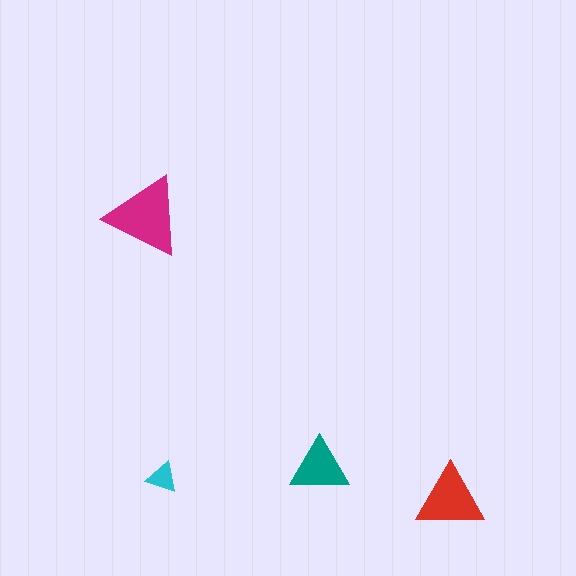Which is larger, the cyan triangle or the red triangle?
The red one.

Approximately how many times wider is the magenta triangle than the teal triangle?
About 1.5 times wider.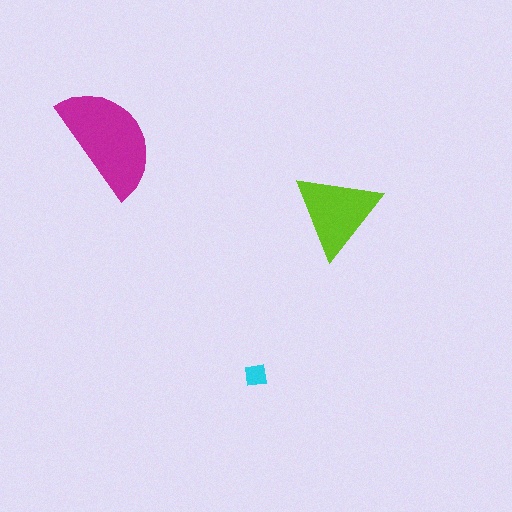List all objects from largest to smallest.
The magenta semicircle, the lime triangle, the cyan square.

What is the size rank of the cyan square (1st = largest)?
3rd.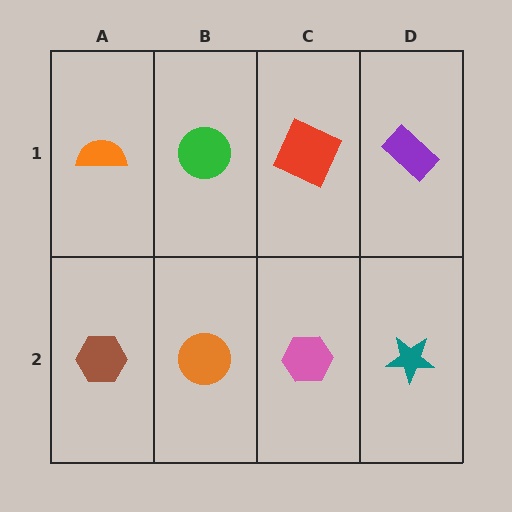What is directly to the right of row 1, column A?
A green circle.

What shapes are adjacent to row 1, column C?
A pink hexagon (row 2, column C), a green circle (row 1, column B), a purple rectangle (row 1, column D).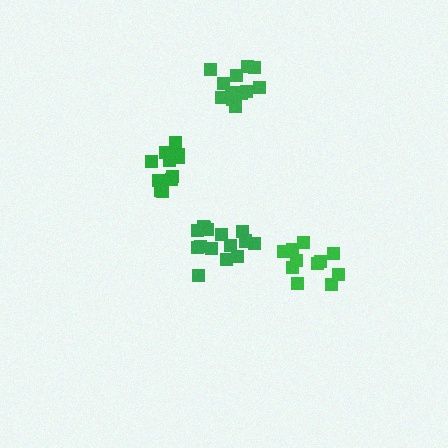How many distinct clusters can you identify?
There are 4 distinct clusters.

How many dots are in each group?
Group 1: 16 dots, Group 2: 11 dots, Group 3: 12 dots, Group 4: 11 dots (50 total).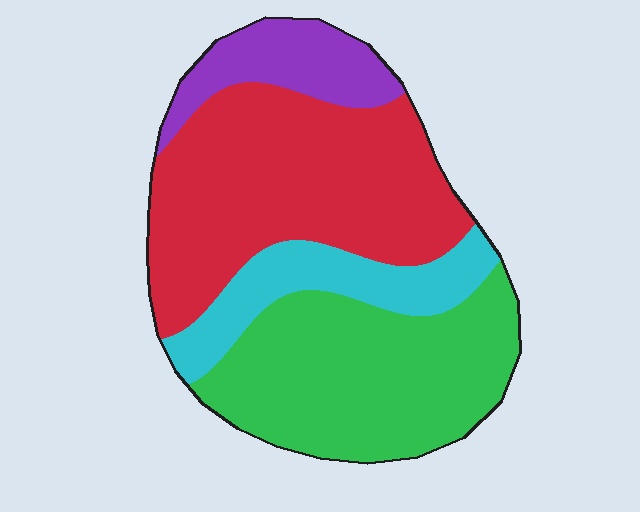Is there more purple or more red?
Red.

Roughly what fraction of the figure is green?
Green takes up about one third (1/3) of the figure.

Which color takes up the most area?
Red, at roughly 40%.